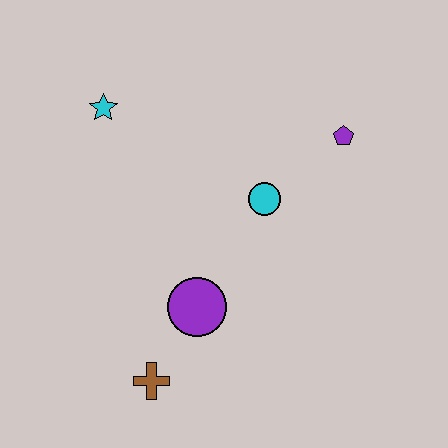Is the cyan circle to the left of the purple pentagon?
Yes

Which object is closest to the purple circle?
The brown cross is closest to the purple circle.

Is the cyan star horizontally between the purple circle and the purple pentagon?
No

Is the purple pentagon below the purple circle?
No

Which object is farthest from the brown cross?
The purple pentagon is farthest from the brown cross.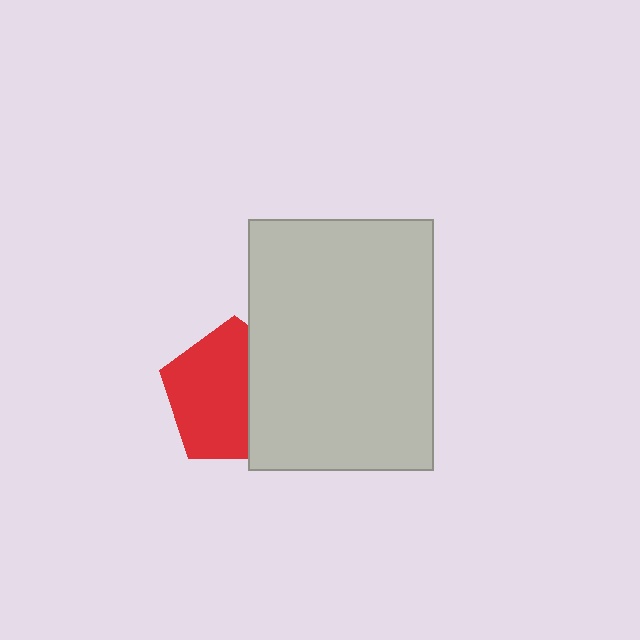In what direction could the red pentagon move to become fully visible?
The red pentagon could move left. That would shift it out from behind the light gray rectangle entirely.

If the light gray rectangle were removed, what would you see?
You would see the complete red pentagon.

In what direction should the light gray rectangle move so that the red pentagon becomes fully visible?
The light gray rectangle should move right. That is the shortest direction to clear the overlap and leave the red pentagon fully visible.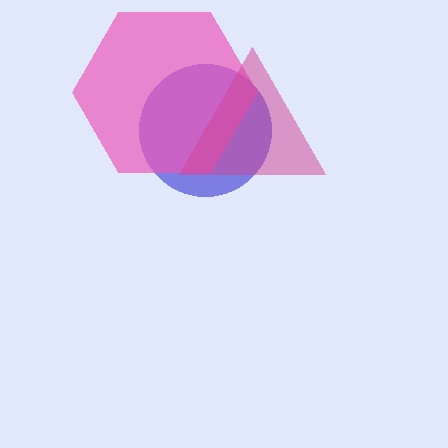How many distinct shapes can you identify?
There are 3 distinct shapes: a blue circle, a pink hexagon, a magenta triangle.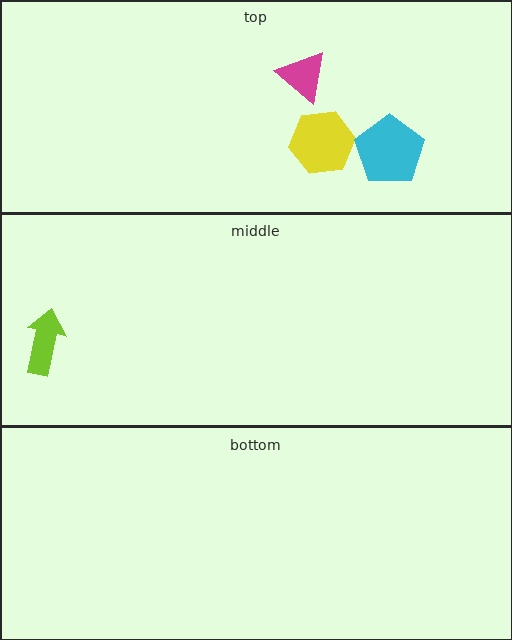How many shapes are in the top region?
3.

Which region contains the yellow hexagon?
The top region.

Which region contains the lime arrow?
The middle region.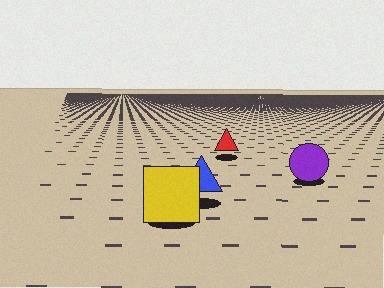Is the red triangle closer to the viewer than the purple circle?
No. The purple circle is closer — you can tell from the texture gradient: the ground texture is coarser near it.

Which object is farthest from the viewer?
The red triangle is farthest from the viewer. It appears smaller and the ground texture around it is denser.